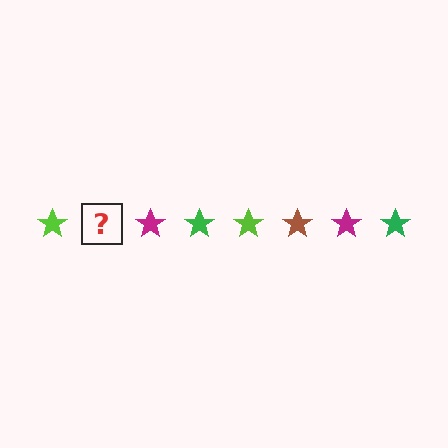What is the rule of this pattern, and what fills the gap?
The rule is that the pattern cycles through lime, brown, magenta, green stars. The gap should be filled with a brown star.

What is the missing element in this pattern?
The missing element is a brown star.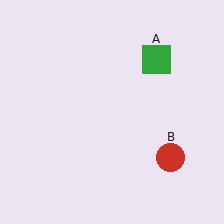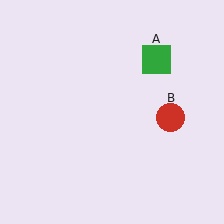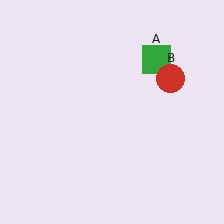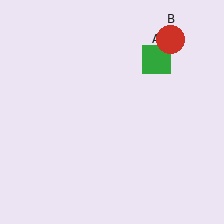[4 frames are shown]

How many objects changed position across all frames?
1 object changed position: red circle (object B).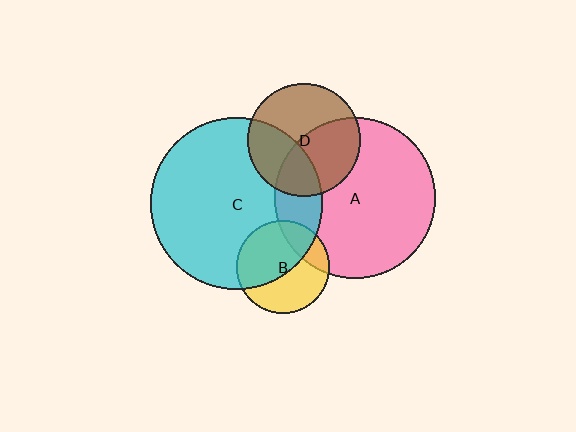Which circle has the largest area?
Circle C (cyan).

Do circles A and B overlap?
Yes.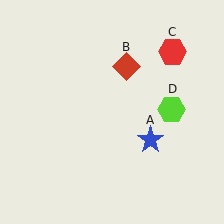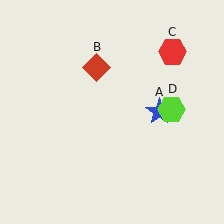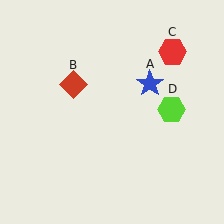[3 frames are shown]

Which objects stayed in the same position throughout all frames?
Red hexagon (object C) and lime hexagon (object D) remained stationary.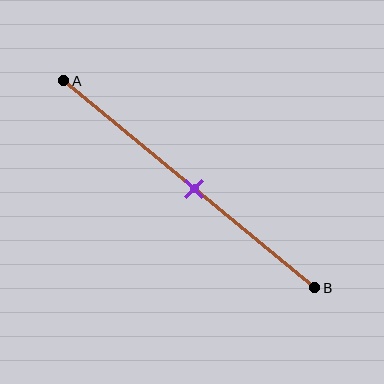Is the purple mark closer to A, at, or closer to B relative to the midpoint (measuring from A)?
The purple mark is approximately at the midpoint of segment AB.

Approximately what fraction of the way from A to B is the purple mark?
The purple mark is approximately 50% of the way from A to B.